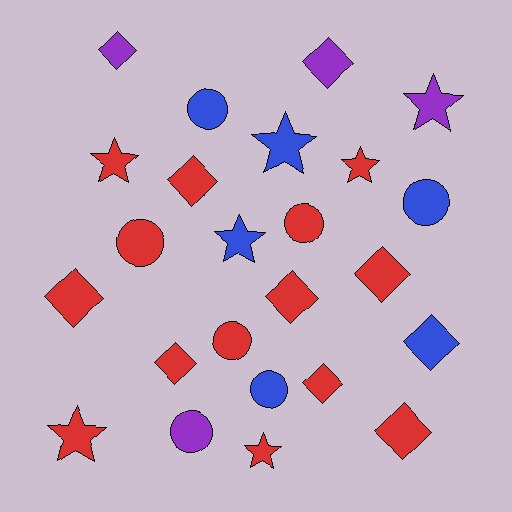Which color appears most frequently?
Red, with 14 objects.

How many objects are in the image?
There are 24 objects.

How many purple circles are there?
There is 1 purple circle.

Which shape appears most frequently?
Diamond, with 10 objects.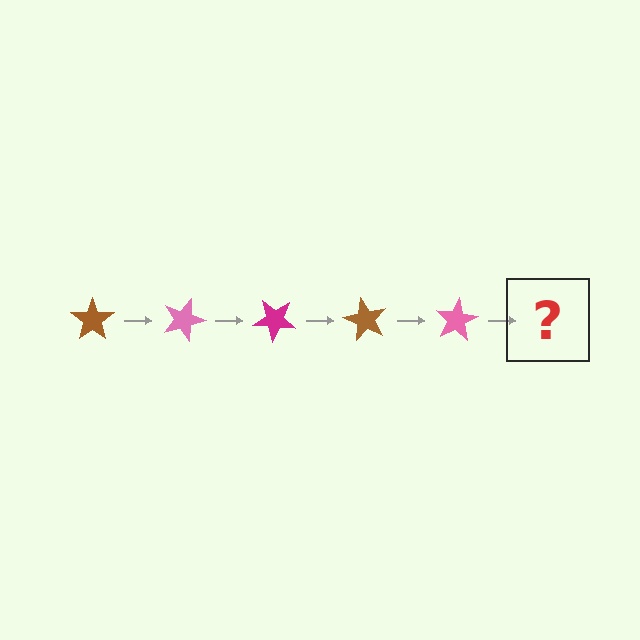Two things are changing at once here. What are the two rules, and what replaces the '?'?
The two rules are that it rotates 20 degrees each step and the color cycles through brown, pink, and magenta. The '?' should be a magenta star, rotated 100 degrees from the start.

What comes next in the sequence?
The next element should be a magenta star, rotated 100 degrees from the start.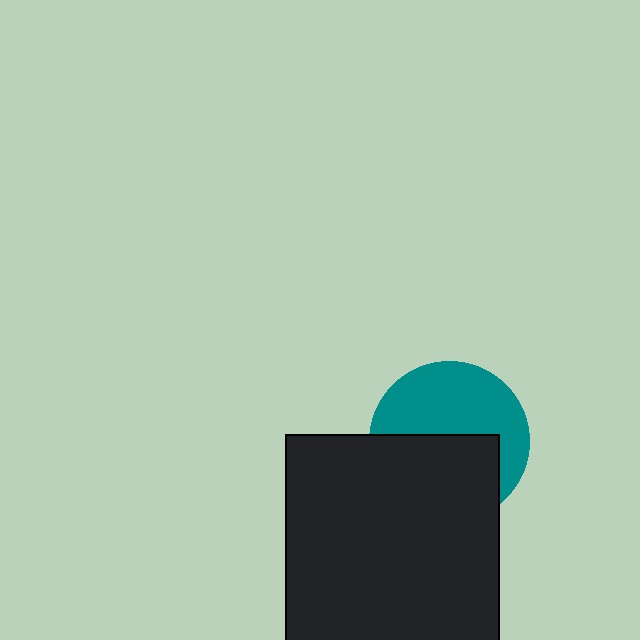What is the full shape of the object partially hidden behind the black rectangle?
The partially hidden object is a teal circle.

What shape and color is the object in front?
The object in front is a black rectangle.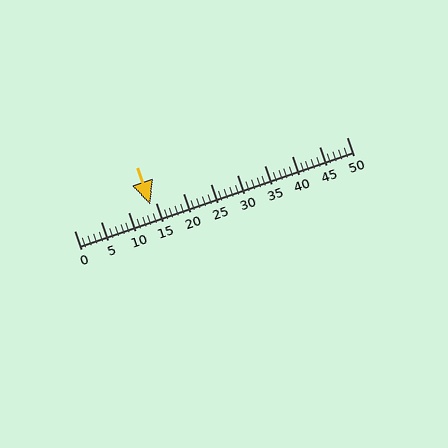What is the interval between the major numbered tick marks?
The major tick marks are spaced 5 units apart.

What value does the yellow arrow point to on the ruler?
The yellow arrow points to approximately 14.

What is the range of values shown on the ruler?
The ruler shows values from 0 to 50.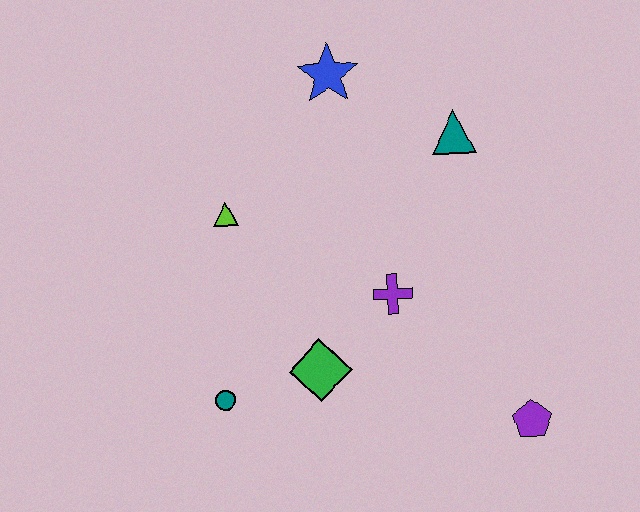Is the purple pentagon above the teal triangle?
No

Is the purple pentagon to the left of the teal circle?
No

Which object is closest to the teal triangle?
The blue star is closest to the teal triangle.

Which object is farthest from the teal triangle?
The teal circle is farthest from the teal triangle.